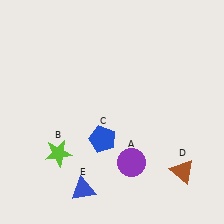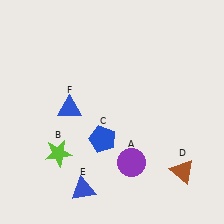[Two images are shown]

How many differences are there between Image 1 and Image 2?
There is 1 difference between the two images.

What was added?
A blue triangle (F) was added in Image 2.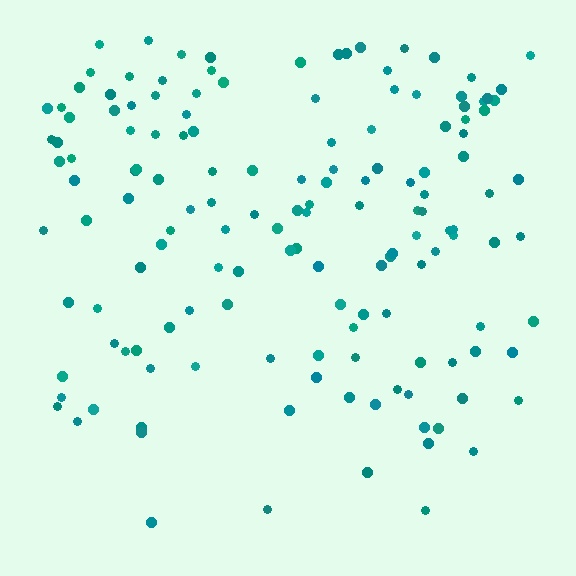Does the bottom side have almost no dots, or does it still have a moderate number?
Still a moderate number, just noticeably fewer than the top.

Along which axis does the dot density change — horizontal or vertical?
Vertical.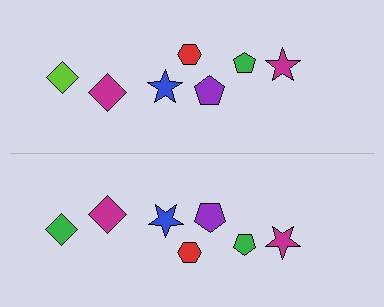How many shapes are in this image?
There are 14 shapes in this image.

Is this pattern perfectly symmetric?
No, the pattern is not perfectly symmetric. The green diamond on the bottom side breaks the symmetry — its mirror counterpart is lime.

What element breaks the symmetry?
The green diamond on the bottom side breaks the symmetry — its mirror counterpart is lime.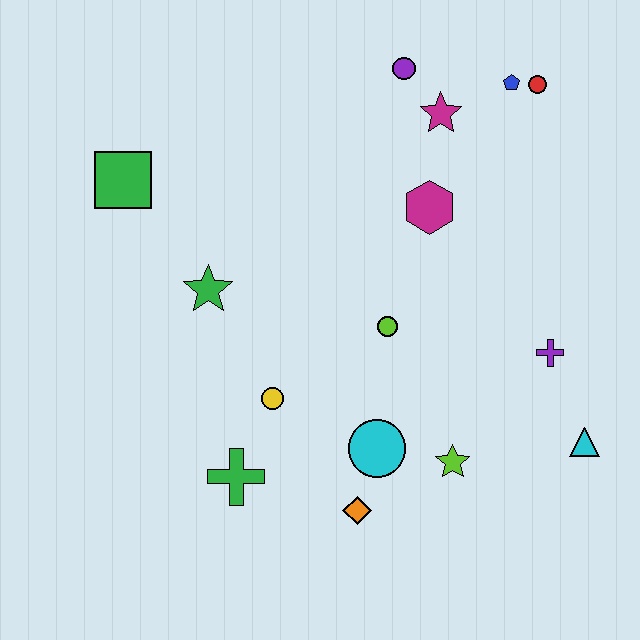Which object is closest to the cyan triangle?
The purple cross is closest to the cyan triangle.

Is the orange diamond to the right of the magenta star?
No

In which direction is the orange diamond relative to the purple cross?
The orange diamond is to the left of the purple cross.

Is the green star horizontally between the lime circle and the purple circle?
No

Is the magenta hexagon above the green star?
Yes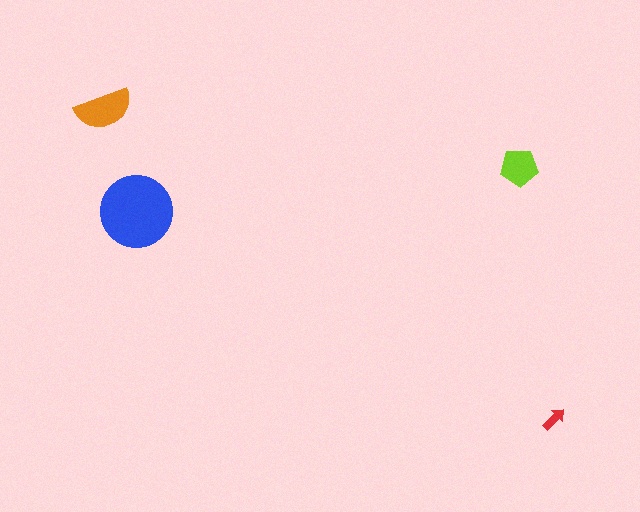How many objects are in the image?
There are 4 objects in the image.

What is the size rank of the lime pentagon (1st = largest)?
3rd.